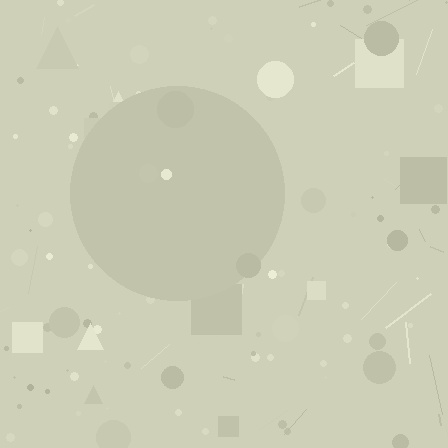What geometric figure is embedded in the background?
A circle is embedded in the background.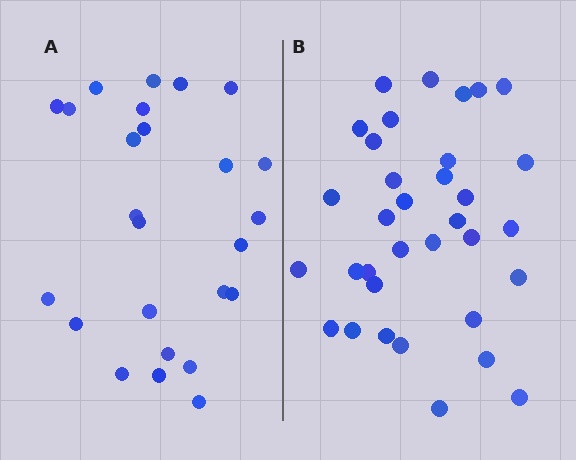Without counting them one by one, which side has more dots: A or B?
Region B (the right region) has more dots.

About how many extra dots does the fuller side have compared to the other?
Region B has roughly 8 or so more dots than region A.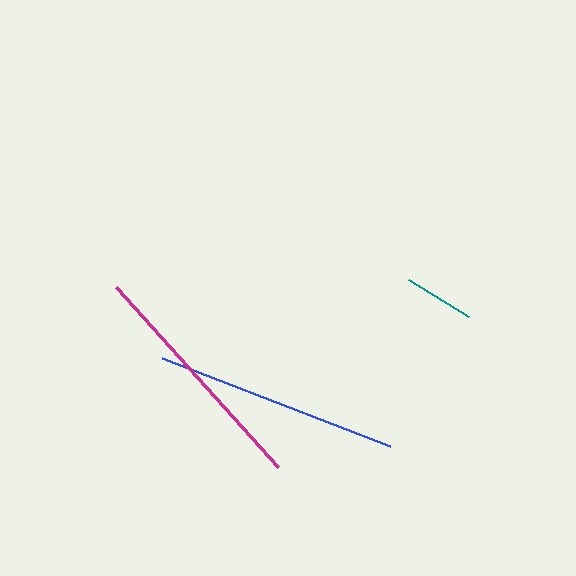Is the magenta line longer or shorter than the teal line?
The magenta line is longer than the teal line.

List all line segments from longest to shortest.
From longest to shortest: blue, magenta, teal.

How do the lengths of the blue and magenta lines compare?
The blue and magenta lines are approximately the same length.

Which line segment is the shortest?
The teal line is the shortest at approximately 70 pixels.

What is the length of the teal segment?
The teal segment is approximately 70 pixels long.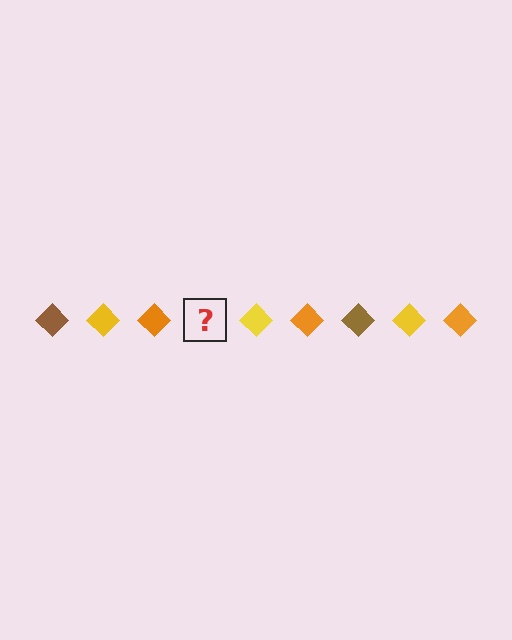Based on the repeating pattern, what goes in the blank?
The blank should be a brown diamond.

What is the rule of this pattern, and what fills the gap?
The rule is that the pattern cycles through brown, yellow, orange diamonds. The gap should be filled with a brown diamond.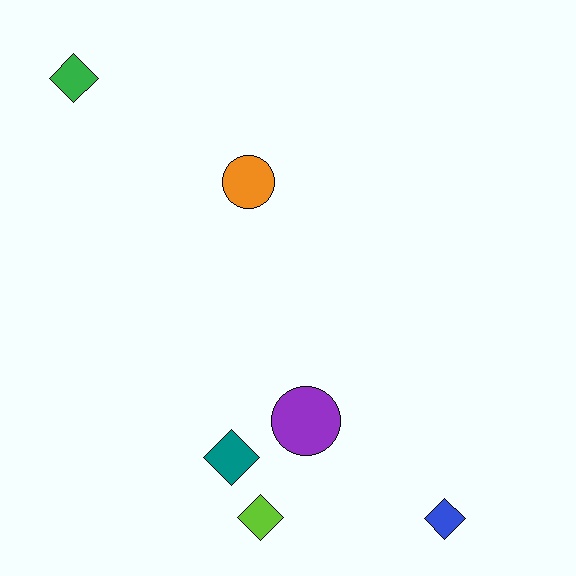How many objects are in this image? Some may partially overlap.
There are 6 objects.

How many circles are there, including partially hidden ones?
There are 2 circles.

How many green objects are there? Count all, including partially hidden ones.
There is 1 green object.